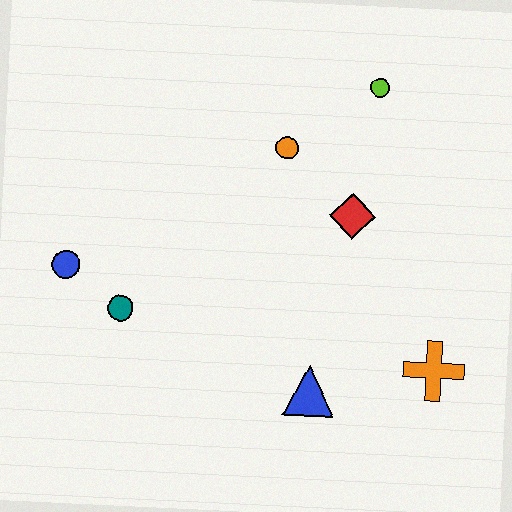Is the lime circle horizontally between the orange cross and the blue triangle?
Yes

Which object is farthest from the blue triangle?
The lime circle is farthest from the blue triangle.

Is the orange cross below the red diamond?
Yes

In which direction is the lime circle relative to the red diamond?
The lime circle is above the red diamond.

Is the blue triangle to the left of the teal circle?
No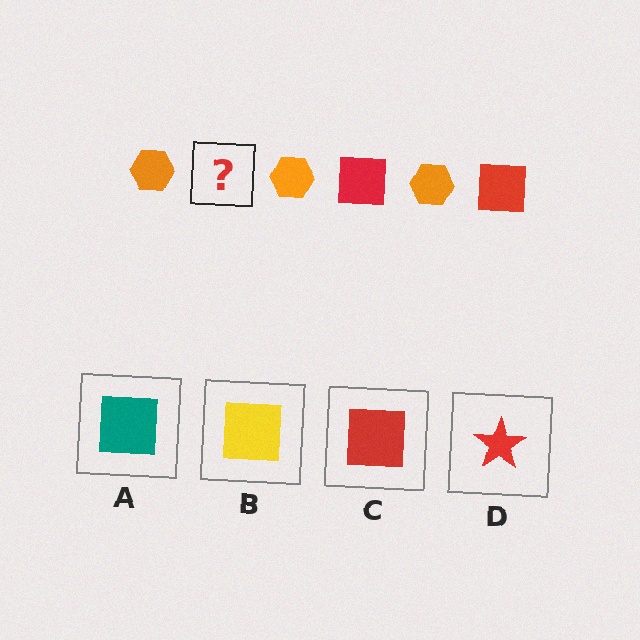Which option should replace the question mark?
Option C.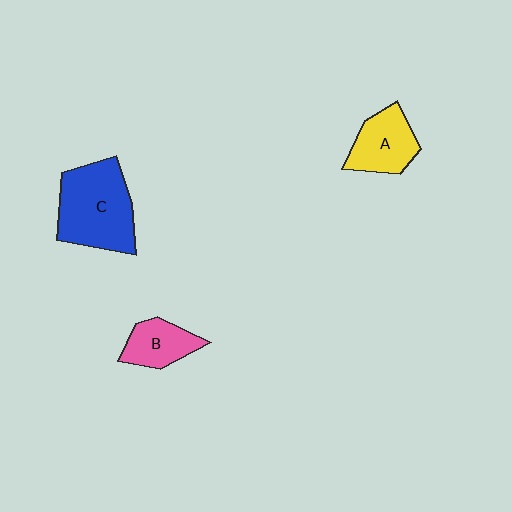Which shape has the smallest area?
Shape B (pink).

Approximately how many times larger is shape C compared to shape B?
Approximately 2.1 times.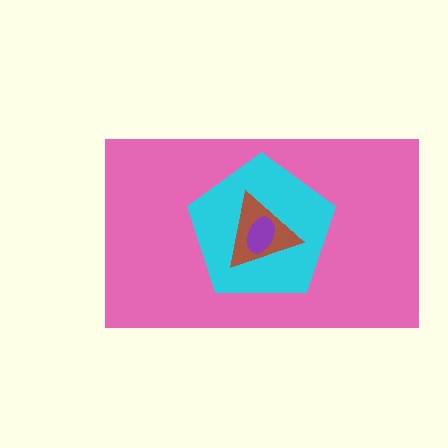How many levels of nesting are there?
4.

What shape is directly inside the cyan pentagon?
The brown triangle.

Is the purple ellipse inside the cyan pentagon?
Yes.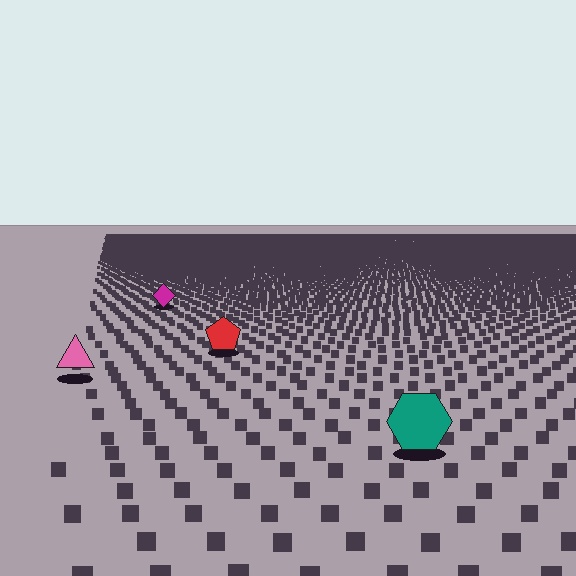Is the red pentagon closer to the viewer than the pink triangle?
No. The pink triangle is closer — you can tell from the texture gradient: the ground texture is coarser near it.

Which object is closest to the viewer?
The teal hexagon is closest. The texture marks near it are larger and more spread out.